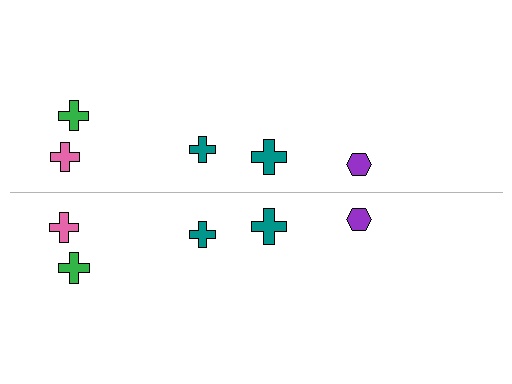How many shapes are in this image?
There are 10 shapes in this image.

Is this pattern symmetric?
Yes, this pattern has bilateral (reflection) symmetry.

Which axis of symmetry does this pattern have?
The pattern has a horizontal axis of symmetry running through the center of the image.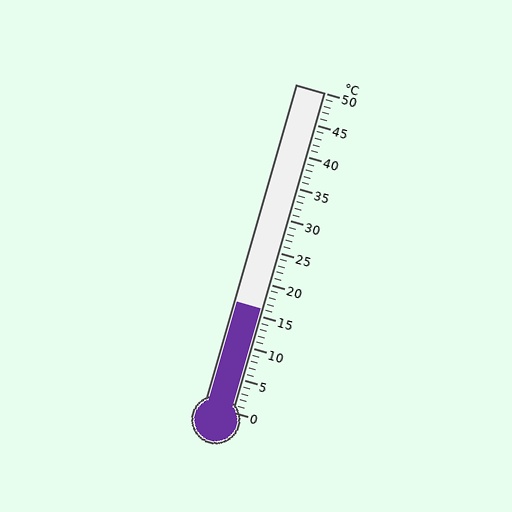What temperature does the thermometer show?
The thermometer shows approximately 16°C.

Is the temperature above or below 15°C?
The temperature is above 15°C.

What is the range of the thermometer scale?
The thermometer scale ranges from 0°C to 50°C.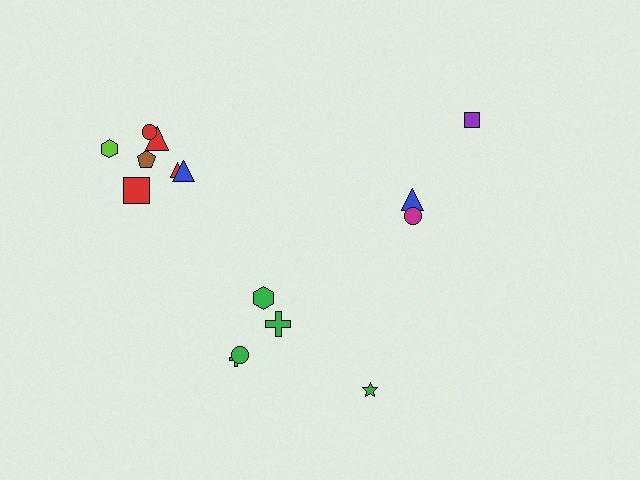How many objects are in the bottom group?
There are 5 objects.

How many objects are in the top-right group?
There are 3 objects.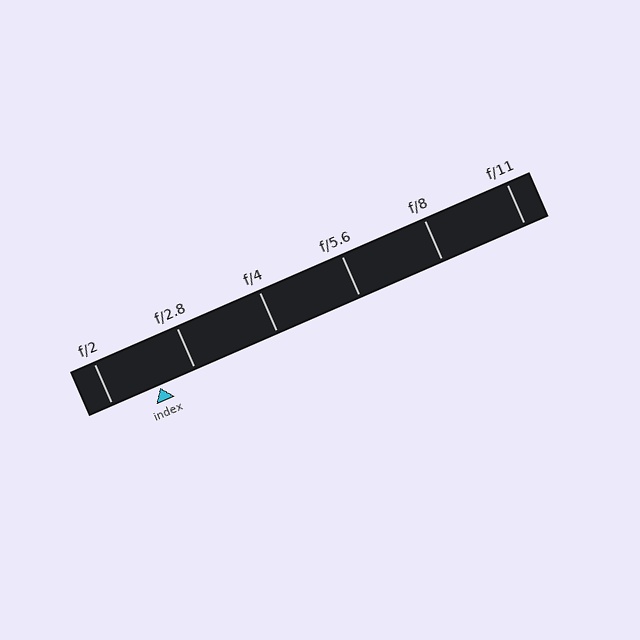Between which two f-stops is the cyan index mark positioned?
The index mark is between f/2 and f/2.8.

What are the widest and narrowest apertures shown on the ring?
The widest aperture shown is f/2 and the narrowest is f/11.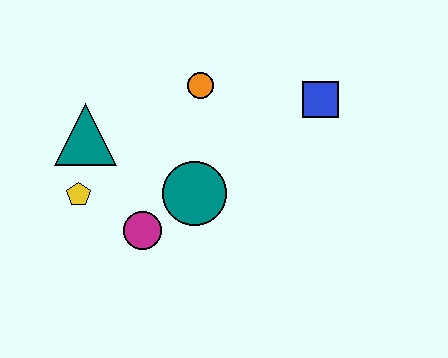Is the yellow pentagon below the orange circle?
Yes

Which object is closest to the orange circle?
The teal circle is closest to the orange circle.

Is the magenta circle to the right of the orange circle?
No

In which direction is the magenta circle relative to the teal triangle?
The magenta circle is below the teal triangle.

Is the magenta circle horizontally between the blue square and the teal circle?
No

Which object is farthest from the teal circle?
The blue square is farthest from the teal circle.